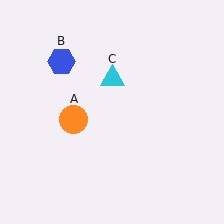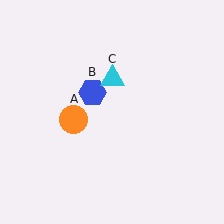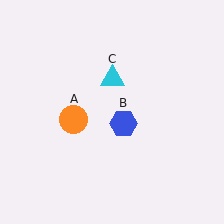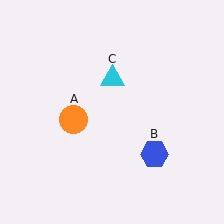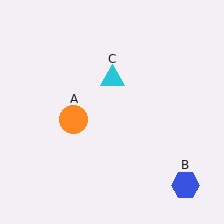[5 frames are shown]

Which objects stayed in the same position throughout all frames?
Orange circle (object A) and cyan triangle (object C) remained stationary.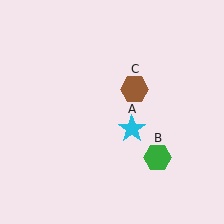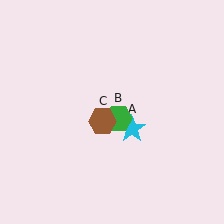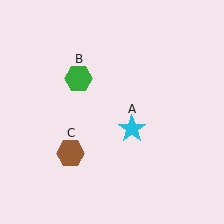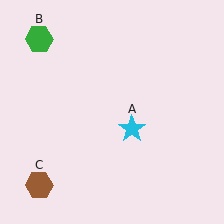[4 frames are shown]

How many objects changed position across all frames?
2 objects changed position: green hexagon (object B), brown hexagon (object C).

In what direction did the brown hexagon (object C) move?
The brown hexagon (object C) moved down and to the left.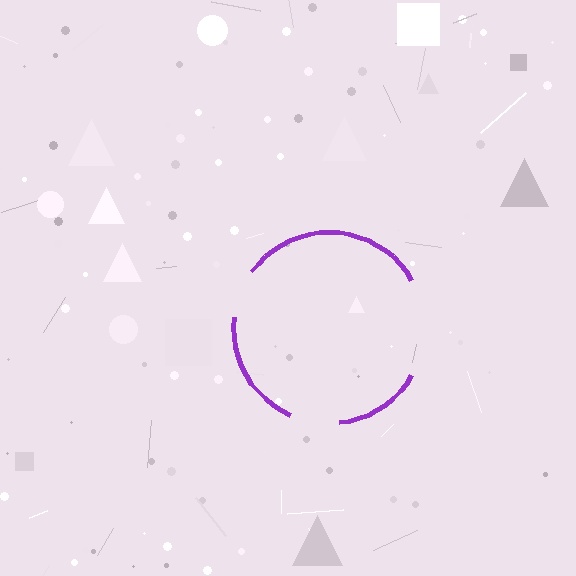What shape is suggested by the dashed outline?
The dashed outline suggests a circle.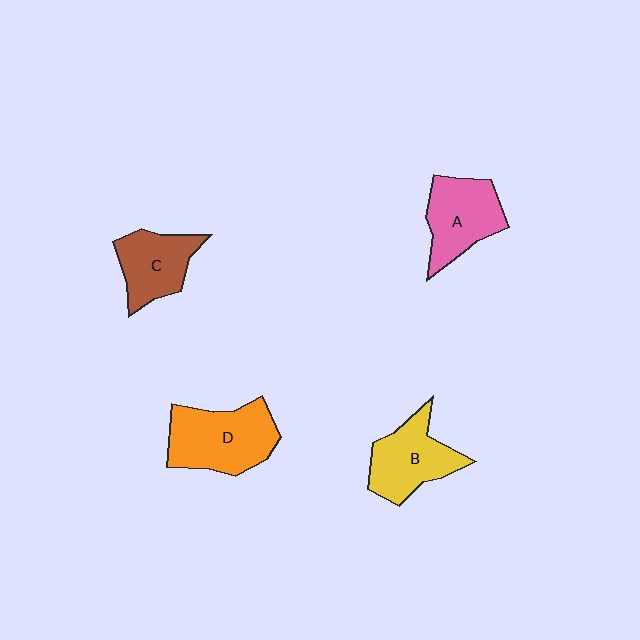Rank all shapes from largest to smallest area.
From largest to smallest: D (orange), B (yellow), A (pink), C (brown).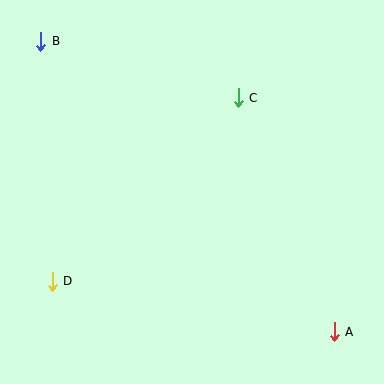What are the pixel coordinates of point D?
Point D is at (52, 281).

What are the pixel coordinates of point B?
Point B is at (41, 41).